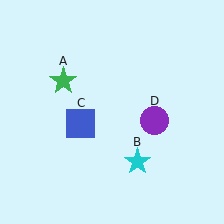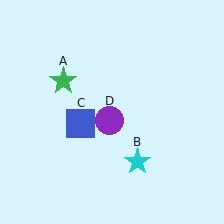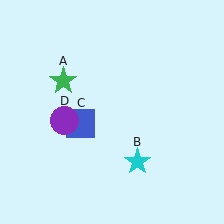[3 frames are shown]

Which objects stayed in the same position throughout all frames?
Green star (object A) and cyan star (object B) and blue square (object C) remained stationary.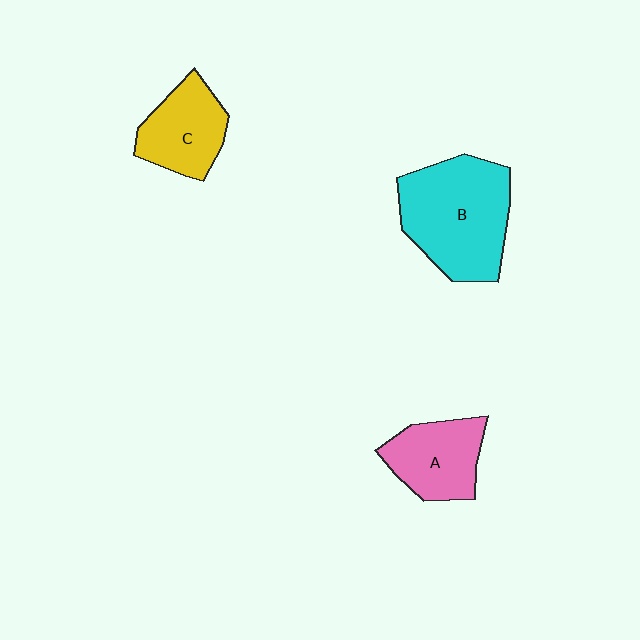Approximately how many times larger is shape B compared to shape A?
Approximately 1.7 times.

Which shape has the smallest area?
Shape C (yellow).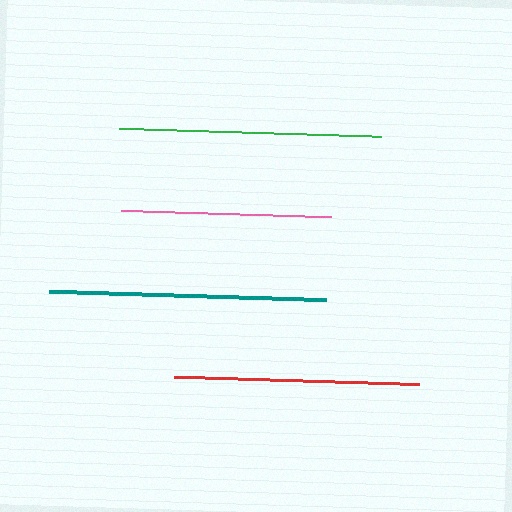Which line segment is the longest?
The teal line is the longest at approximately 278 pixels.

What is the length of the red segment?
The red segment is approximately 245 pixels long.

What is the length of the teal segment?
The teal segment is approximately 278 pixels long.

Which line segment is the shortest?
The pink line is the shortest at approximately 210 pixels.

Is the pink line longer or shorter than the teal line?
The teal line is longer than the pink line.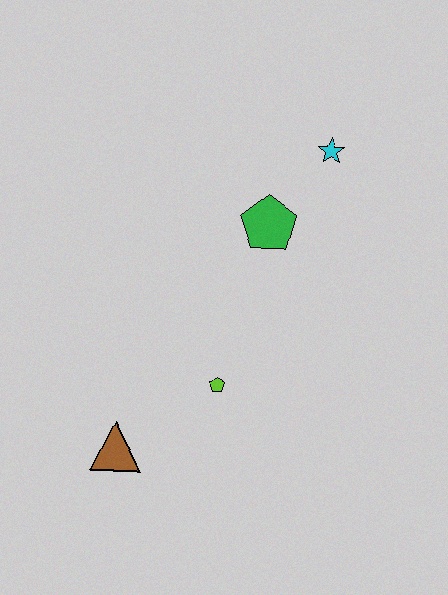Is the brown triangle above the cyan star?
No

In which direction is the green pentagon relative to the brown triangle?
The green pentagon is above the brown triangle.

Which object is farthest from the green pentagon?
The brown triangle is farthest from the green pentagon.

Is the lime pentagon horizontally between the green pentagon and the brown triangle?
Yes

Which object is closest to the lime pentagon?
The brown triangle is closest to the lime pentagon.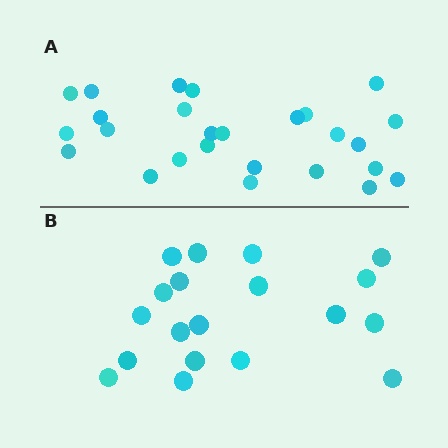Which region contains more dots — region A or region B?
Region A (the top region) has more dots.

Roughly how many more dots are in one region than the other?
Region A has roughly 8 or so more dots than region B.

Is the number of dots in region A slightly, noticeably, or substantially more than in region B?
Region A has noticeably more, but not dramatically so. The ratio is roughly 1.4 to 1.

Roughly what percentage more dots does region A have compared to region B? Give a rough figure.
About 35% more.